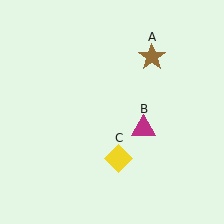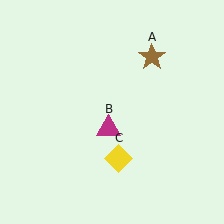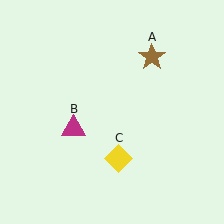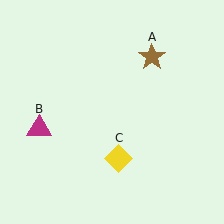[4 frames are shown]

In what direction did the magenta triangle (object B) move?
The magenta triangle (object B) moved left.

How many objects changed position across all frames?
1 object changed position: magenta triangle (object B).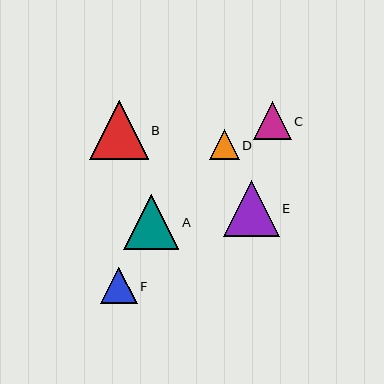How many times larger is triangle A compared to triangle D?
Triangle A is approximately 1.8 times the size of triangle D.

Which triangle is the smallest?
Triangle D is the smallest with a size of approximately 30 pixels.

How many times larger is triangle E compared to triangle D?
Triangle E is approximately 1.9 times the size of triangle D.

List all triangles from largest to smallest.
From largest to smallest: B, E, A, C, F, D.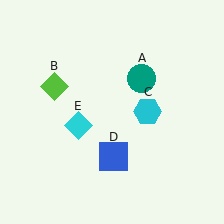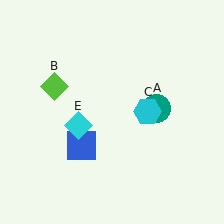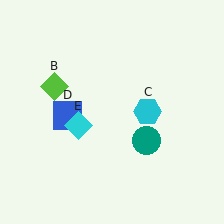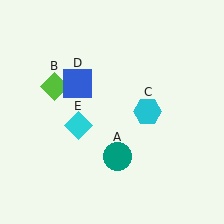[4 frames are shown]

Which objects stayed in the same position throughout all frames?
Lime diamond (object B) and cyan hexagon (object C) and cyan diamond (object E) remained stationary.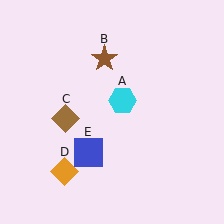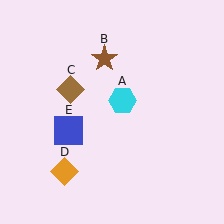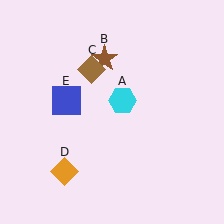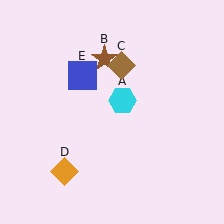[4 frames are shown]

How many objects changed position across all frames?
2 objects changed position: brown diamond (object C), blue square (object E).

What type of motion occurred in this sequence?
The brown diamond (object C), blue square (object E) rotated clockwise around the center of the scene.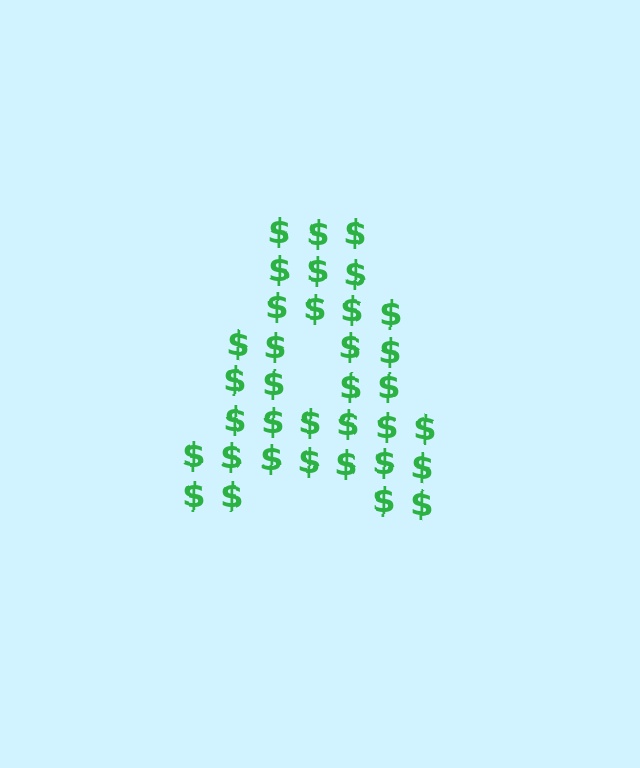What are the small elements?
The small elements are dollar signs.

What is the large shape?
The large shape is the letter A.